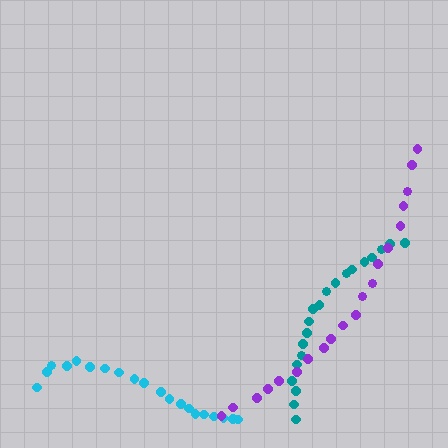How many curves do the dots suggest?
There are 3 distinct paths.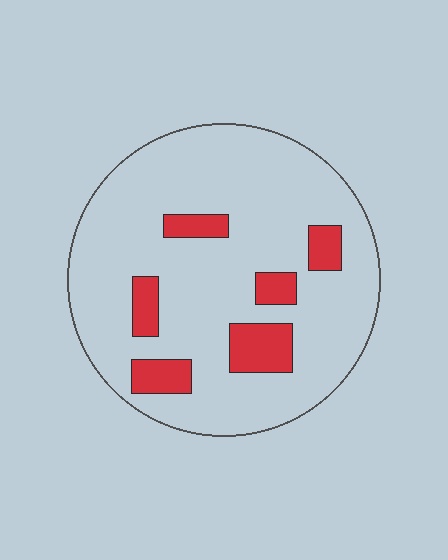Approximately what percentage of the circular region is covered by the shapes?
Approximately 15%.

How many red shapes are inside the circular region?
6.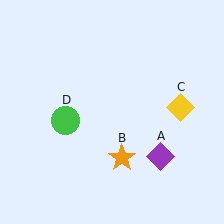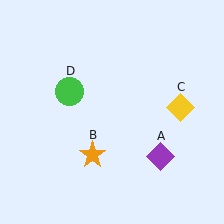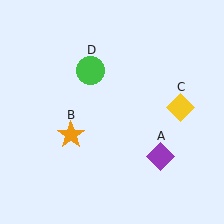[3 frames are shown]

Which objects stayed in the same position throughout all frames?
Purple diamond (object A) and yellow diamond (object C) remained stationary.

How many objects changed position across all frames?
2 objects changed position: orange star (object B), green circle (object D).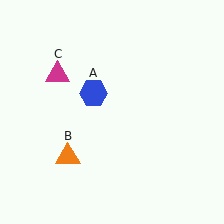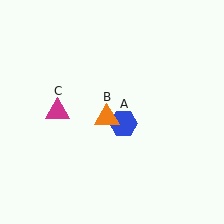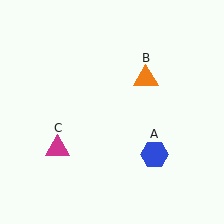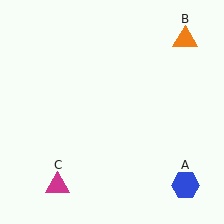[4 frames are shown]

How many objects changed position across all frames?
3 objects changed position: blue hexagon (object A), orange triangle (object B), magenta triangle (object C).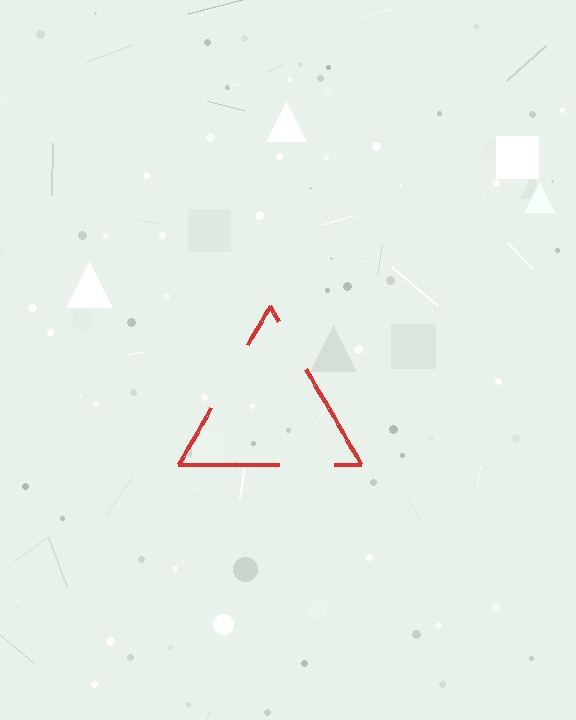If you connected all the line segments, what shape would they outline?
They would outline a triangle.